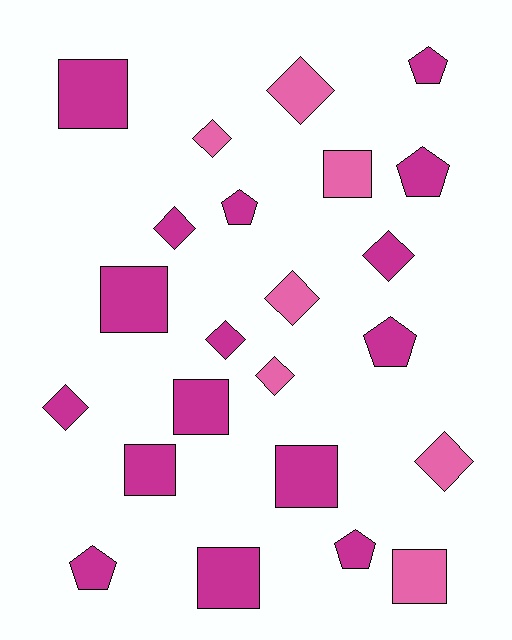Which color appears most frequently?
Magenta, with 16 objects.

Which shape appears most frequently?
Diamond, with 9 objects.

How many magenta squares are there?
There are 6 magenta squares.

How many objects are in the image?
There are 23 objects.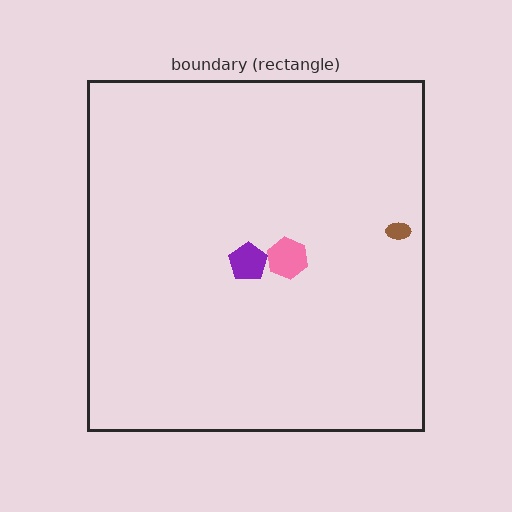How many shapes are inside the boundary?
3 inside, 0 outside.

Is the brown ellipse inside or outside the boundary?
Inside.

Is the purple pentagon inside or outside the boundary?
Inside.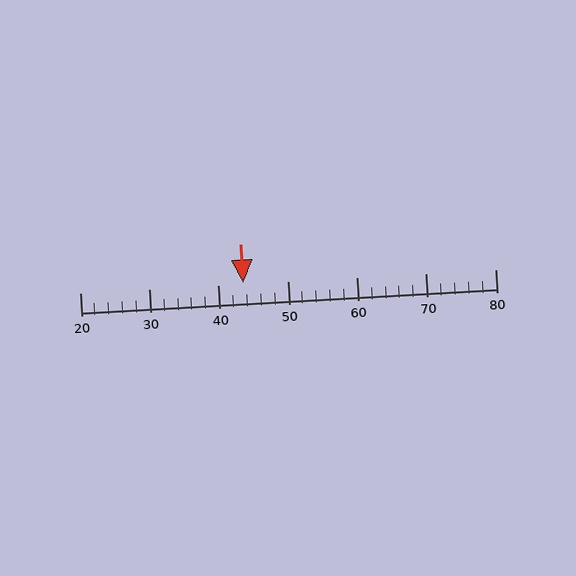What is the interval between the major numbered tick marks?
The major tick marks are spaced 10 units apart.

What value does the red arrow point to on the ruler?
The red arrow points to approximately 44.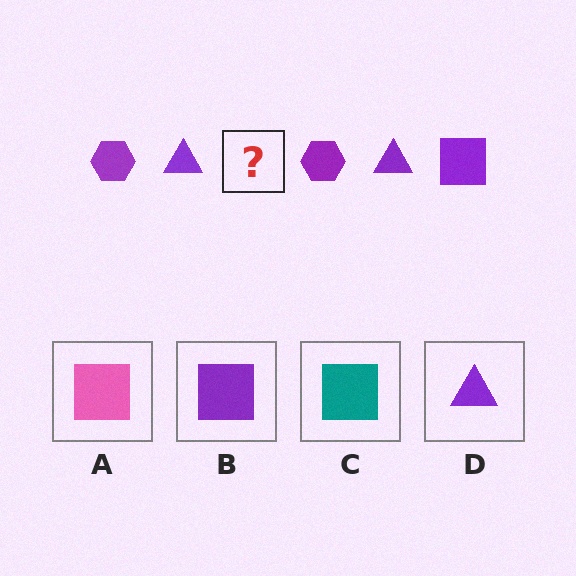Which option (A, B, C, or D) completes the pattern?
B.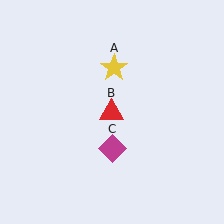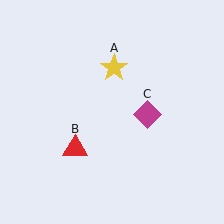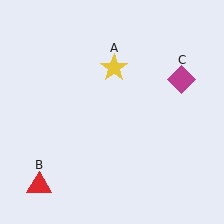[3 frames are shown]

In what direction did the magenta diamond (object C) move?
The magenta diamond (object C) moved up and to the right.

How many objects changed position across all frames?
2 objects changed position: red triangle (object B), magenta diamond (object C).